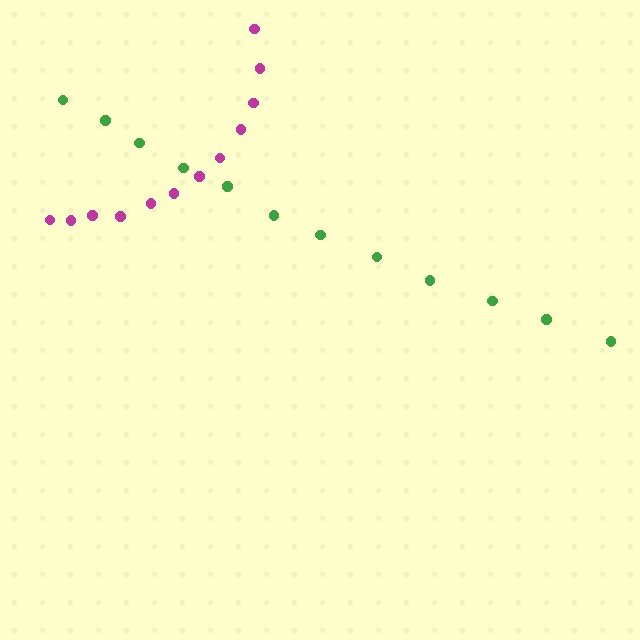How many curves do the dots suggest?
There are 2 distinct paths.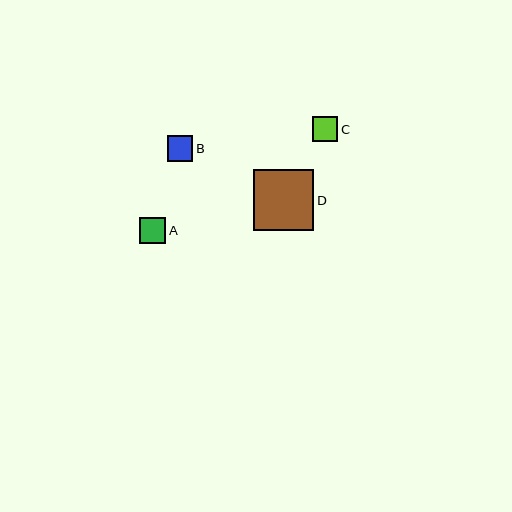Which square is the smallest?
Square C is the smallest with a size of approximately 25 pixels.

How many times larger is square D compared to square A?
Square D is approximately 2.3 times the size of square A.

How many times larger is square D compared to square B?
Square D is approximately 2.4 times the size of square B.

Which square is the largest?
Square D is the largest with a size of approximately 60 pixels.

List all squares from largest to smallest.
From largest to smallest: D, A, B, C.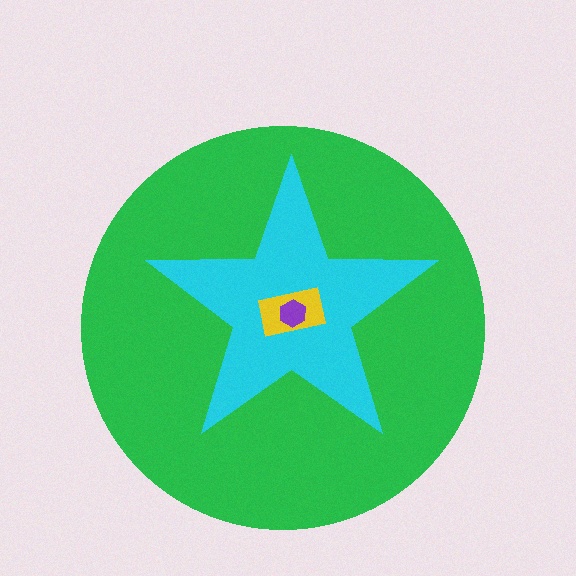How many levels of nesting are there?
4.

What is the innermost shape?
The purple hexagon.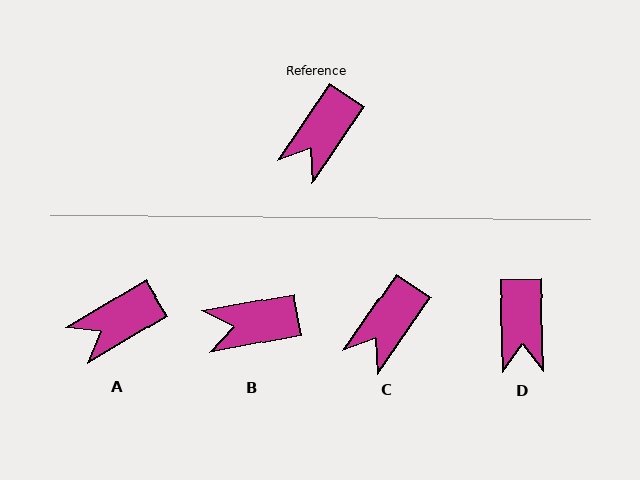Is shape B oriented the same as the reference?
No, it is off by about 45 degrees.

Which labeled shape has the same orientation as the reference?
C.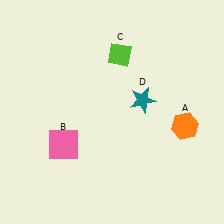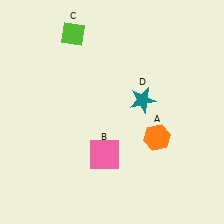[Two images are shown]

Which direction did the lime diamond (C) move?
The lime diamond (C) moved left.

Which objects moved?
The objects that moved are: the orange hexagon (A), the pink square (B), the lime diamond (C).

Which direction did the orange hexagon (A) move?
The orange hexagon (A) moved left.